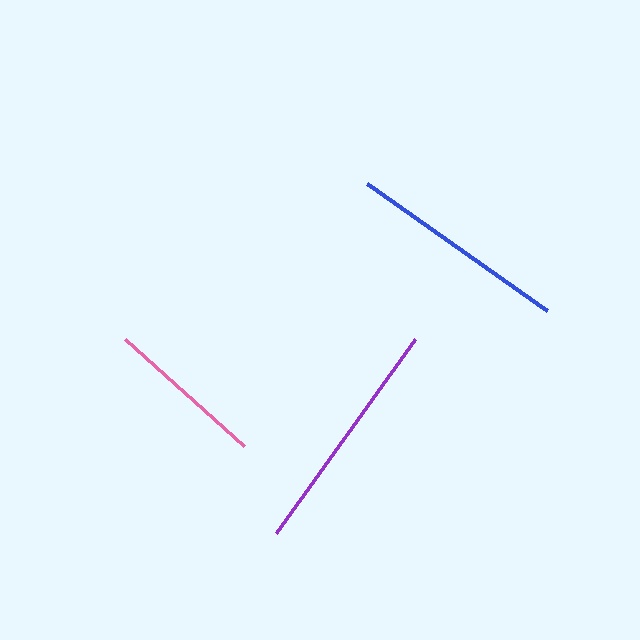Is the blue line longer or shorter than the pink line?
The blue line is longer than the pink line.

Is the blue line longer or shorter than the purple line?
The purple line is longer than the blue line.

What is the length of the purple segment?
The purple segment is approximately 239 pixels long.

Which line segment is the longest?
The purple line is the longest at approximately 239 pixels.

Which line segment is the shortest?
The pink line is the shortest at approximately 160 pixels.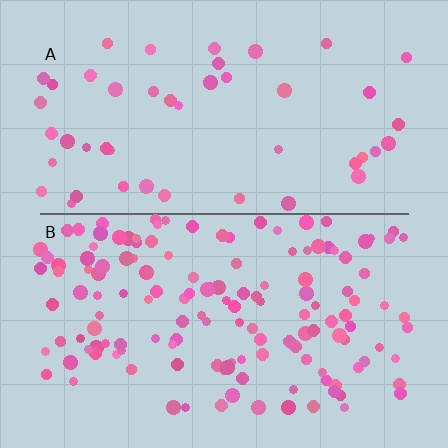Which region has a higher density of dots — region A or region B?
B (the bottom).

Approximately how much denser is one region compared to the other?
Approximately 3.1× — region B over region A.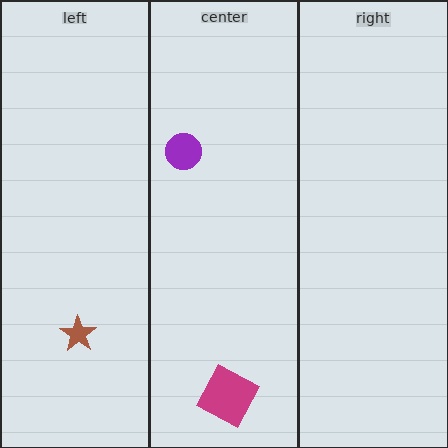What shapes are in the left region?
The brown star.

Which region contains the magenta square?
The center region.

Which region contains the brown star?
The left region.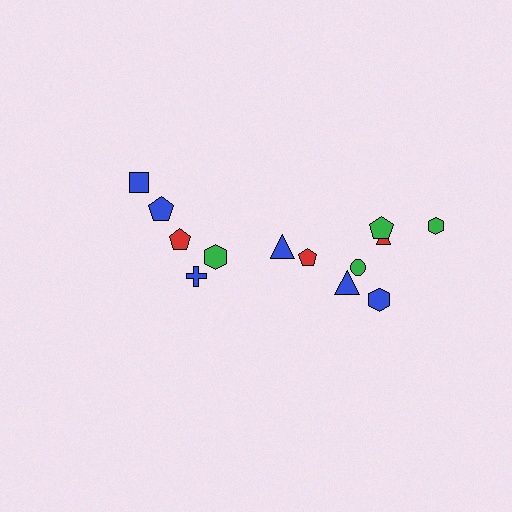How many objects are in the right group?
There are 8 objects.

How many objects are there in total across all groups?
There are 13 objects.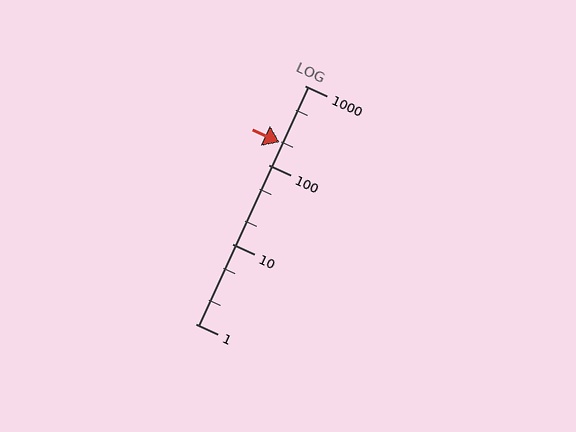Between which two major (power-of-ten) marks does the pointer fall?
The pointer is between 100 and 1000.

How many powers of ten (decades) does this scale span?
The scale spans 3 decades, from 1 to 1000.